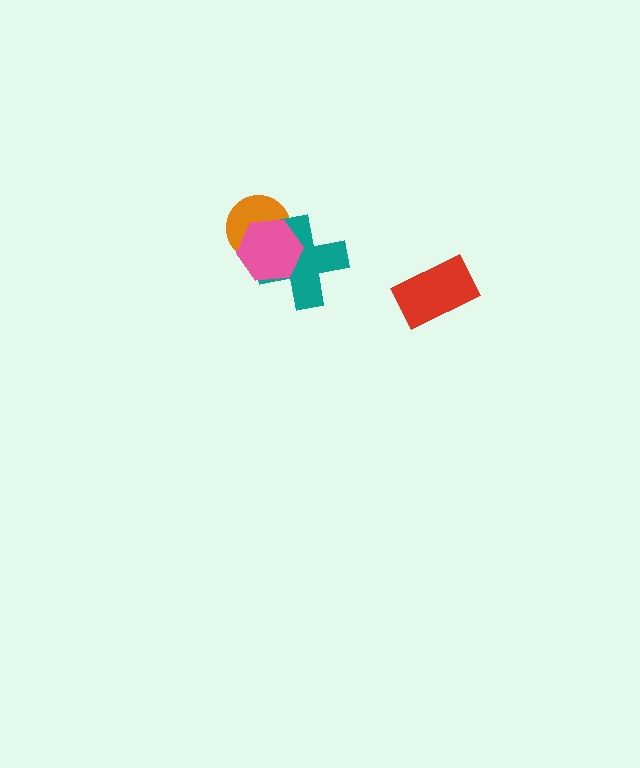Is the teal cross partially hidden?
Yes, it is partially covered by another shape.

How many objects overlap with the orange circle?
2 objects overlap with the orange circle.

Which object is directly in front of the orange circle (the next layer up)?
The teal cross is directly in front of the orange circle.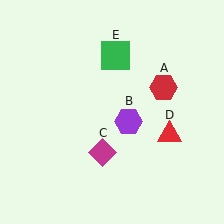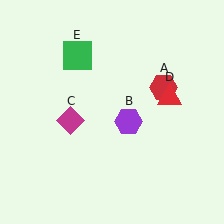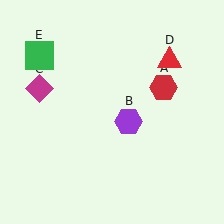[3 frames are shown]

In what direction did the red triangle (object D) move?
The red triangle (object D) moved up.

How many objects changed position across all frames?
3 objects changed position: magenta diamond (object C), red triangle (object D), green square (object E).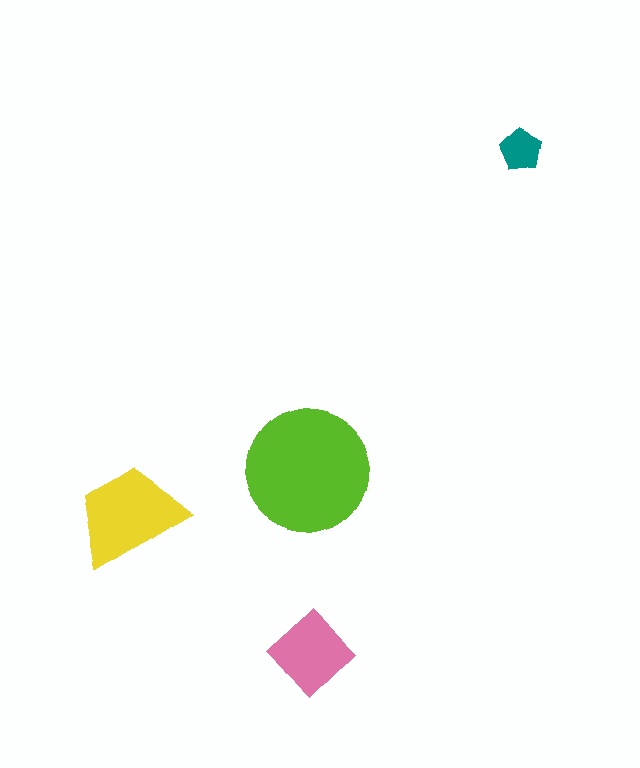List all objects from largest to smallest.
The lime circle, the yellow trapezoid, the pink diamond, the teal pentagon.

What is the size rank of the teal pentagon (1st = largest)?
4th.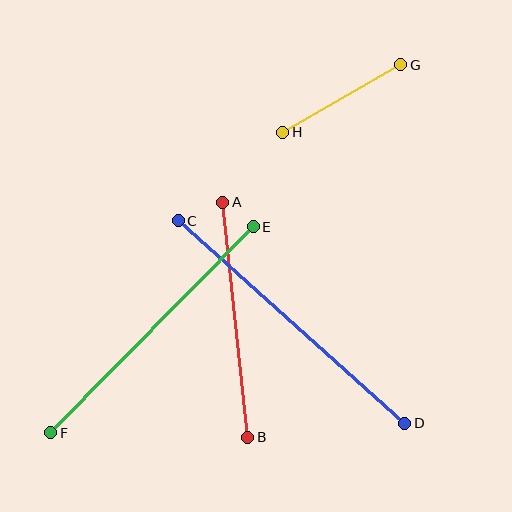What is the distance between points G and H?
The distance is approximately 136 pixels.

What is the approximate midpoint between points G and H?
The midpoint is at approximately (342, 98) pixels.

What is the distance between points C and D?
The distance is approximately 304 pixels.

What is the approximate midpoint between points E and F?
The midpoint is at approximately (152, 330) pixels.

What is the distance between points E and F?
The distance is approximately 289 pixels.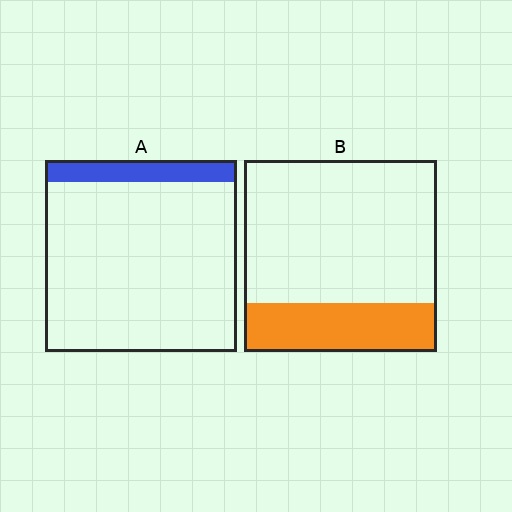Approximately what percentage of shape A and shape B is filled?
A is approximately 10% and B is approximately 25%.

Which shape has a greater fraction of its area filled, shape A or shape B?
Shape B.